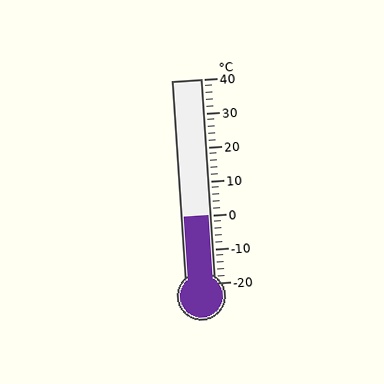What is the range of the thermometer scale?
The thermometer scale ranges from -20°C to 40°C.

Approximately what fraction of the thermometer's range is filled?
The thermometer is filled to approximately 35% of its range.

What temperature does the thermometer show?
The thermometer shows approximately 0°C.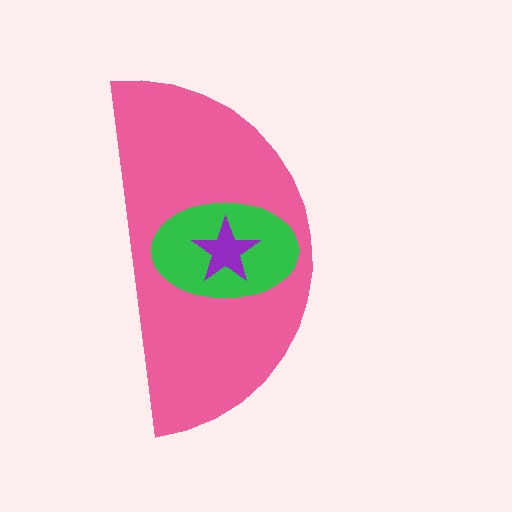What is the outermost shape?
The pink semicircle.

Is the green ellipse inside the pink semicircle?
Yes.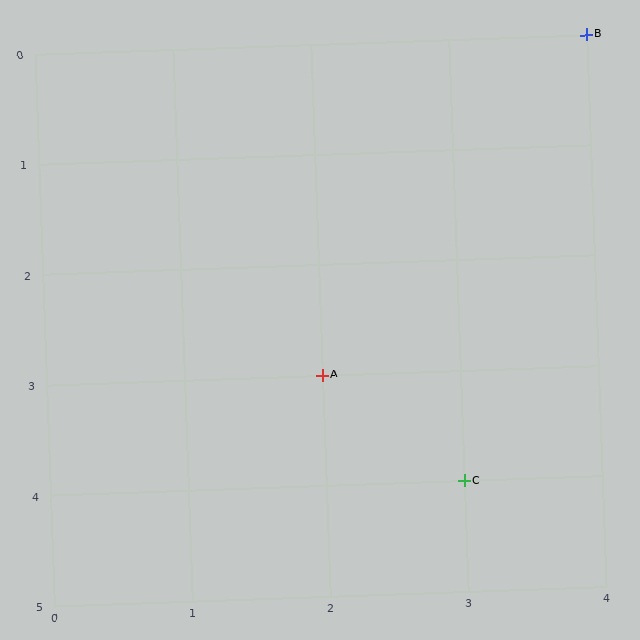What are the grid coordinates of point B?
Point B is at grid coordinates (4, 0).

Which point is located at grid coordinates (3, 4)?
Point C is at (3, 4).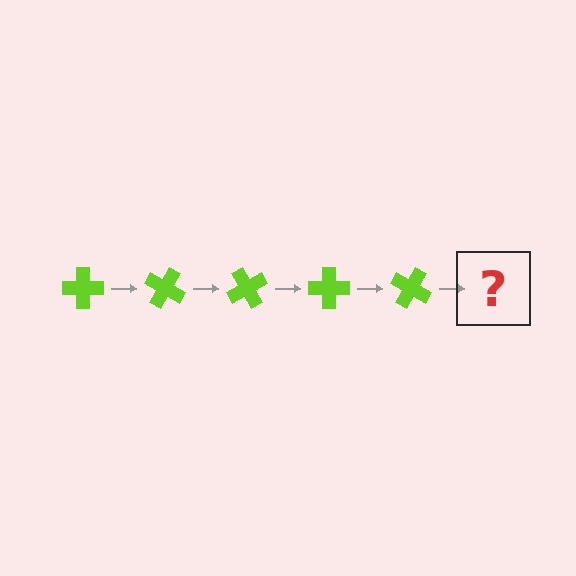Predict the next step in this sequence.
The next step is a lime cross rotated 150 degrees.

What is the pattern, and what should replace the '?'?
The pattern is that the cross rotates 30 degrees each step. The '?' should be a lime cross rotated 150 degrees.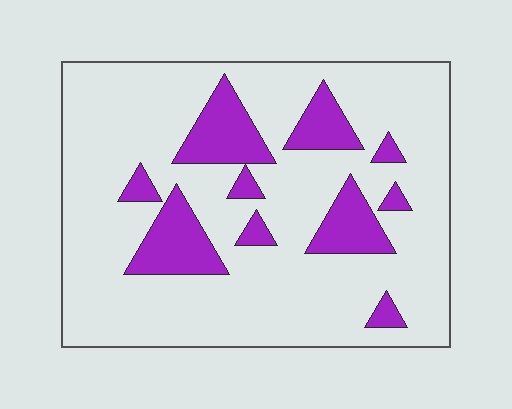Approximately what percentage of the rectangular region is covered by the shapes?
Approximately 20%.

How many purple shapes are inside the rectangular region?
10.